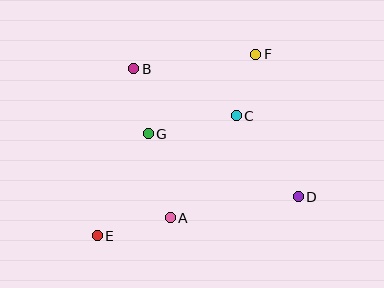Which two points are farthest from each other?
Points E and F are farthest from each other.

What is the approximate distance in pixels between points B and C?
The distance between B and C is approximately 112 pixels.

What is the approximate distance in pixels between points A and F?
The distance between A and F is approximately 184 pixels.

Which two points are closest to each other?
Points C and F are closest to each other.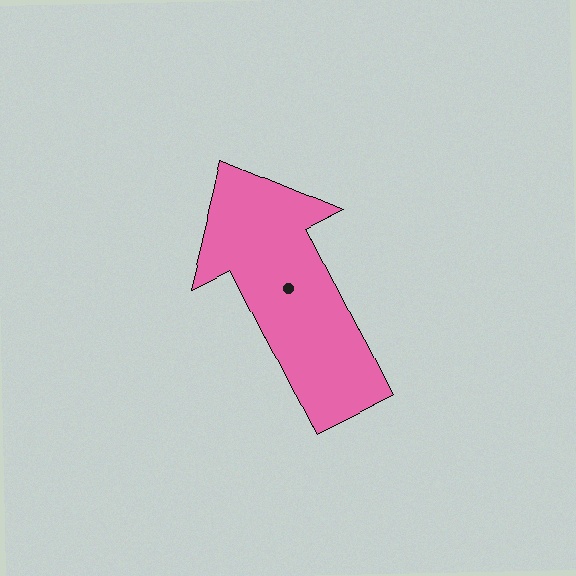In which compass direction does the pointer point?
Northwest.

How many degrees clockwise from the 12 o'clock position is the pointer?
Approximately 333 degrees.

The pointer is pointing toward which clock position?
Roughly 11 o'clock.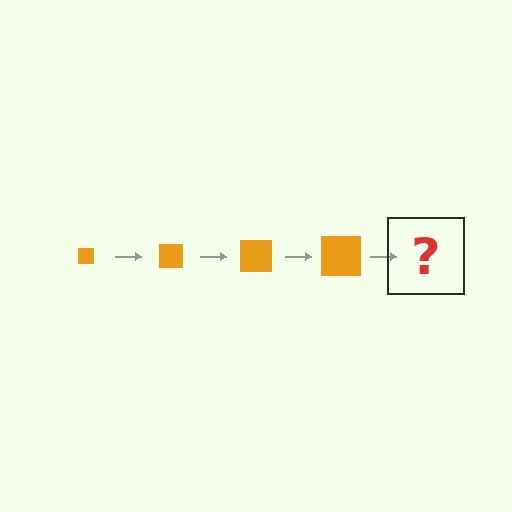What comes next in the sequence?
The next element should be an orange square, larger than the previous one.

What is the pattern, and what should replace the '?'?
The pattern is that the square gets progressively larger each step. The '?' should be an orange square, larger than the previous one.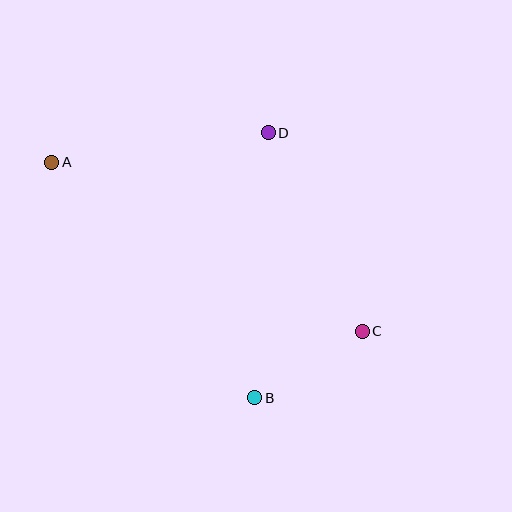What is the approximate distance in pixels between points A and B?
The distance between A and B is approximately 311 pixels.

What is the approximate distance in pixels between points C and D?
The distance between C and D is approximately 220 pixels.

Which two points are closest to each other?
Points B and C are closest to each other.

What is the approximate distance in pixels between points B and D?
The distance between B and D is approximately 265 pixels.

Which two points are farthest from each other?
Points A and C are farthest from each other.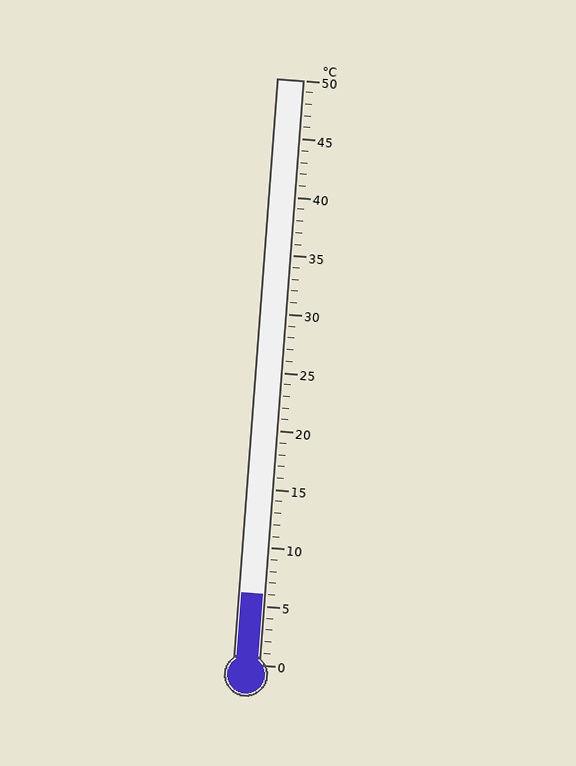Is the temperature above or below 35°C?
The temperature is below 35°C.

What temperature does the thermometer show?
The thermometer shows approximately 6°C.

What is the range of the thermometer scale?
The thermometer scale ranges from 0°C to 50°C.